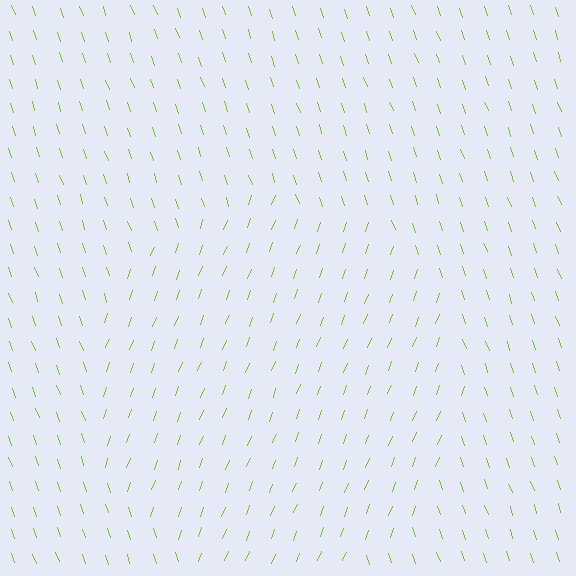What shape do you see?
I see a circle.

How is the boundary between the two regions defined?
The boundary is defined purely by a change in line orientation (approximately 39 degrees difference). All lines are the same color and thickness.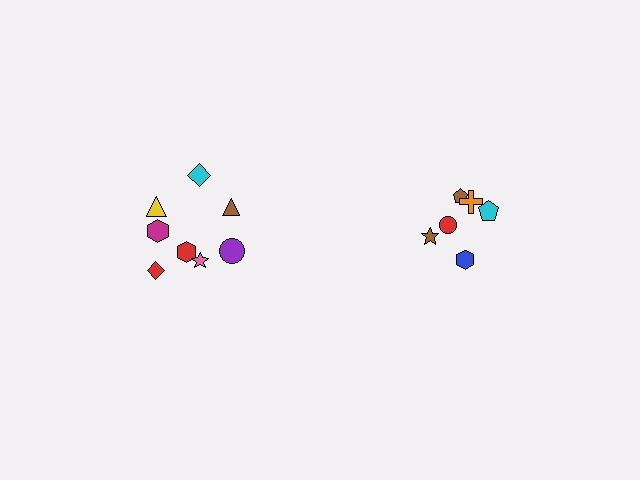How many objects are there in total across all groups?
There are 14 objects.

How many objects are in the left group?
There are 8 objects.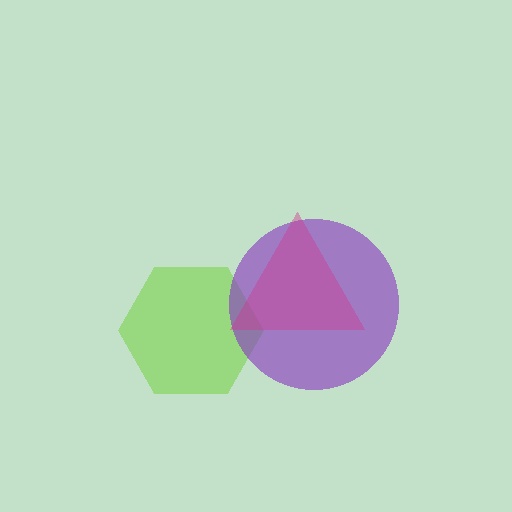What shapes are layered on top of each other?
The layered shapes are: a lime hexagon, a purple circle, a magenta triangle.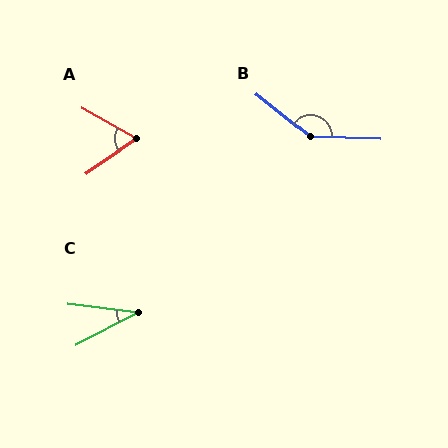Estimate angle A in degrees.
Approximately 63 degrees.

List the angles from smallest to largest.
C (34°), A (63°), B (144°).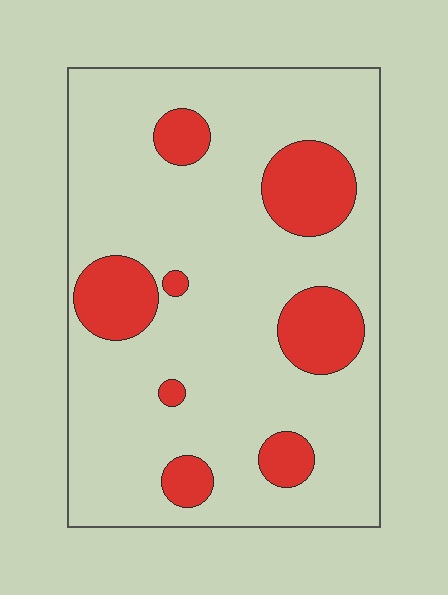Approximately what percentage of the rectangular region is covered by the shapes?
Approximately 20%.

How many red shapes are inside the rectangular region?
8.